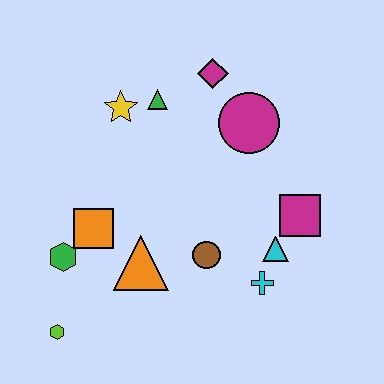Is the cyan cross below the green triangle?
Yes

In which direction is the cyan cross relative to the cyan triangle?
The cyan cross is below the cyan triangle.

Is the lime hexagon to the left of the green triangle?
Yes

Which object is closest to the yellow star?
The green triangle is closest to the yellow star.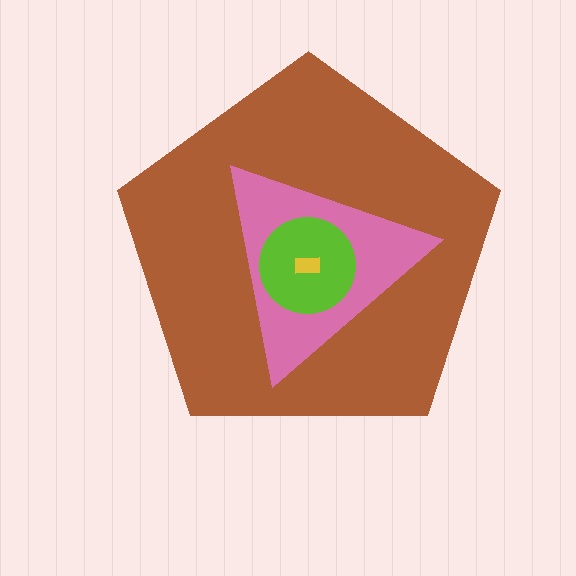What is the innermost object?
The yellow rectangle.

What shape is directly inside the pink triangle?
The lime circle.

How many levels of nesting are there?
4.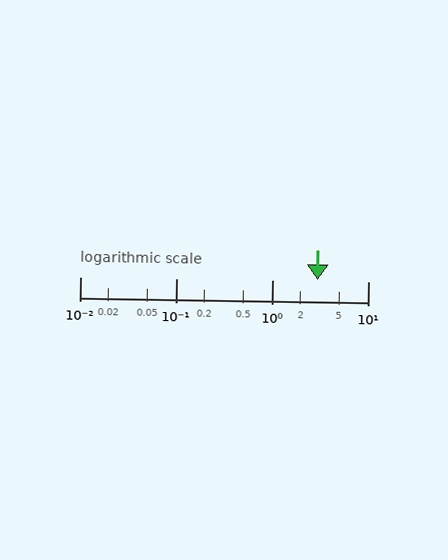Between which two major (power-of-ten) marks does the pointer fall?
The pointer is between 1 and 10.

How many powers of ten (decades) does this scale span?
The scale spans 3 decades, from 0.01 to 10.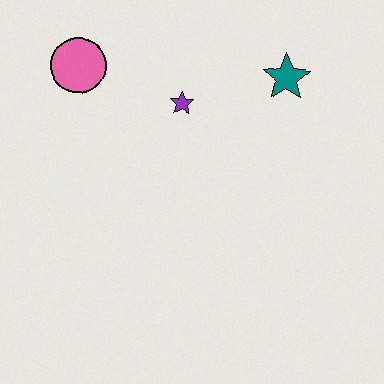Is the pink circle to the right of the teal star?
No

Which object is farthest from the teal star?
The pink circle is farthest from the teal star.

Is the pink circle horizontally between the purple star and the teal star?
No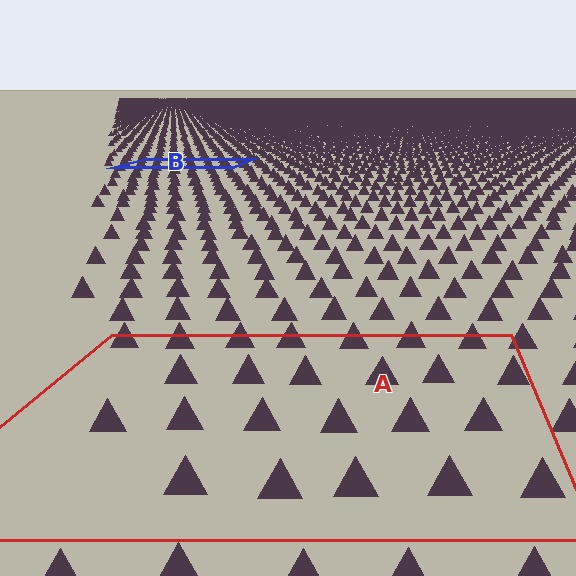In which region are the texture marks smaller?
The texture marks are smaller in region B, because it is farther away.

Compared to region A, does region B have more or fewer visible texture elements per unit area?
Region B has more texture elements per unit area — they are packed more densely because it is farther away.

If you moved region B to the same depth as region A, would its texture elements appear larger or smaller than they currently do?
They would appear larger. At a closer depth, the same texture elements are projected at a bigger on-screen size.